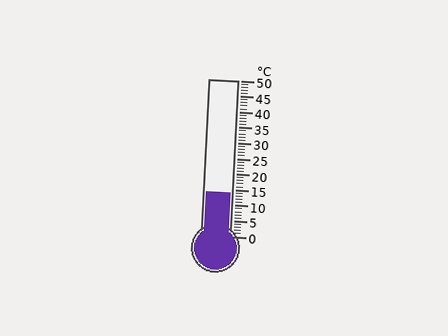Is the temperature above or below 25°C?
The temperature is below 25°C.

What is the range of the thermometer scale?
The thermometer scale ranges from 0°C to 50°C.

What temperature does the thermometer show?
The thermometer shows approximately 14°C.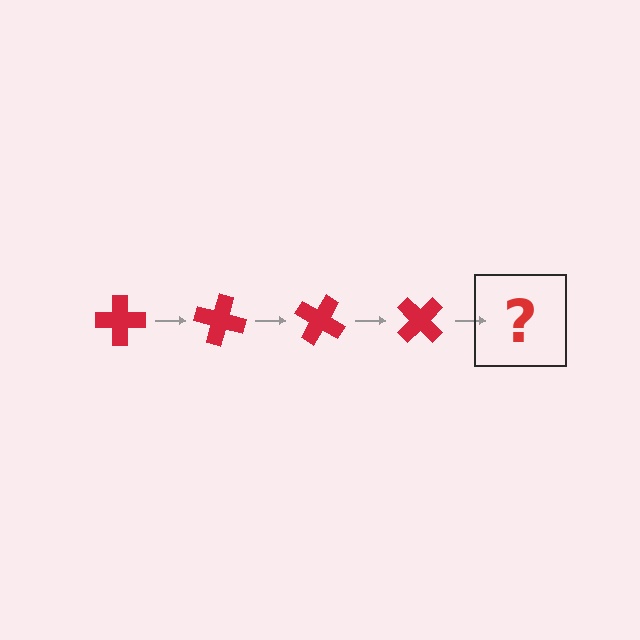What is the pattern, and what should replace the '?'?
The pattern is that the cross rotates 15 degrees each step. The '?' should be a red cross rotated 60 degrees.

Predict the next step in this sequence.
The next step is a red cross rotated 60 degrees.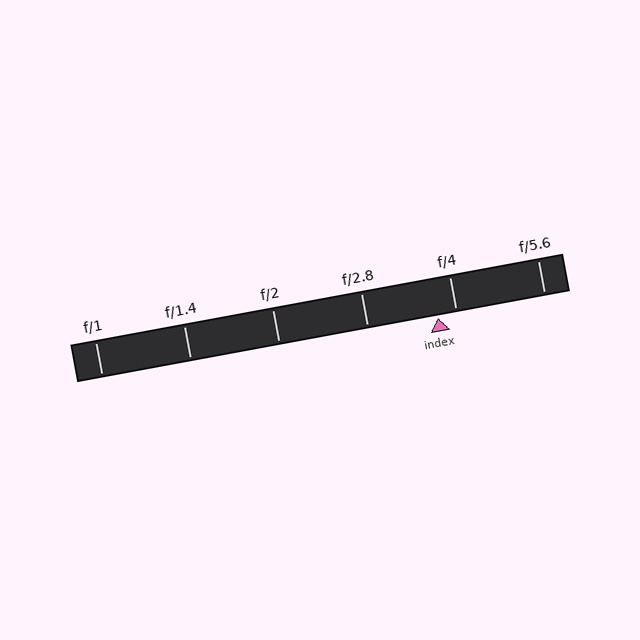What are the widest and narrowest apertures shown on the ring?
The widest aperture shown is f/1 and the narrowest is f/5.6.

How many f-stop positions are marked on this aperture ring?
There are 6 f-stop positions marked.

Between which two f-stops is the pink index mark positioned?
The index mark is between f/2.8 and f/4.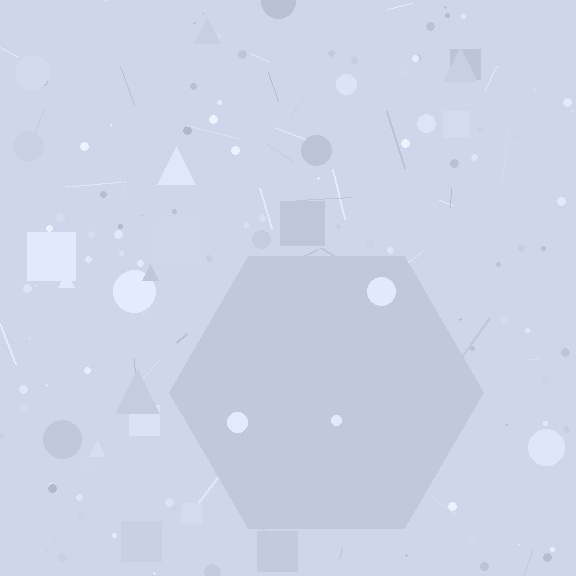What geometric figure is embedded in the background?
A hexagon is embedded in the background.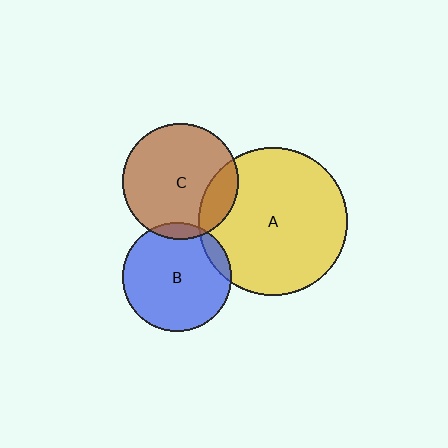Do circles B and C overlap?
Yes.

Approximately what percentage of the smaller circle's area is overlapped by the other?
Approximately 10%.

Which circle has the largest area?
Circle A (yellow).